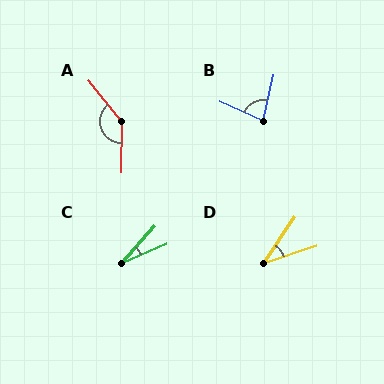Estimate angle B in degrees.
Approximately 79 degrees.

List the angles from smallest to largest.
C (25°), D (38°), B (79°), A (141°).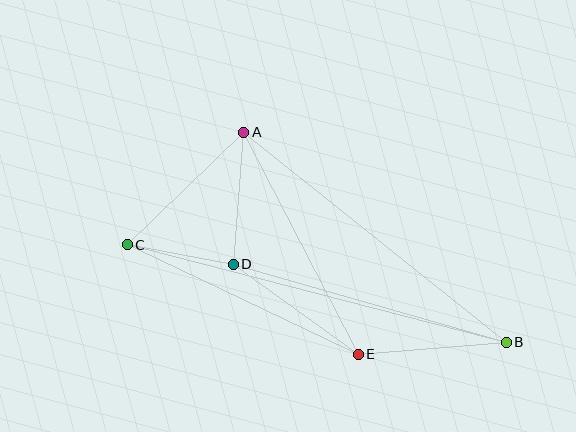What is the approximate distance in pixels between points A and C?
The distance between A and C is approximately 162 pixels.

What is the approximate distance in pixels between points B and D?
The distance between B and D is approximately 284 pixels.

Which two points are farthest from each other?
Points B and C are farthest from each other.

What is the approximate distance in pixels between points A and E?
The distance between A and E is approximately 250 pixels.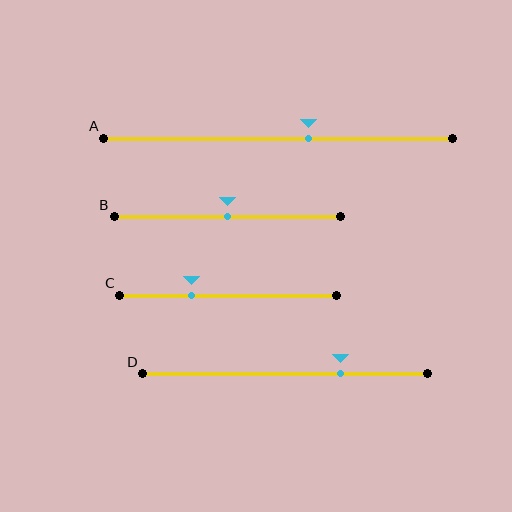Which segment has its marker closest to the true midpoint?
Segment B has its marker closest to the true midpoint.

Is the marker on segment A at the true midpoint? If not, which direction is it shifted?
No, the marker on segment A is shifted to the right by about 9% of the segment length.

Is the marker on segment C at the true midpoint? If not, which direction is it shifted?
No, the marker on segment C is shifted to the left by about 17% of the segment length.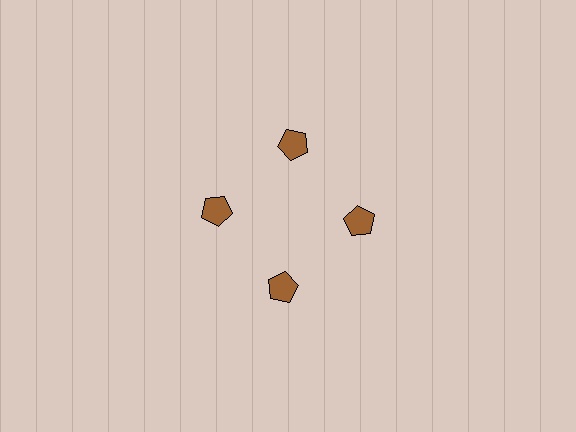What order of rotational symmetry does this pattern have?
This pattern has 4-fold rotational symmetry.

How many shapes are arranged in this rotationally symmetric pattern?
There are 4 shapes, arranged in 4 groups of 1.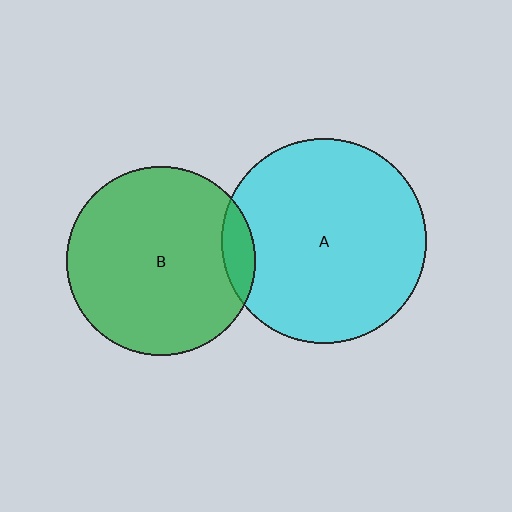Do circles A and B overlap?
Yes.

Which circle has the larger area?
Circle A (cyan).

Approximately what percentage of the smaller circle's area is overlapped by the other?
Approximately 10%.